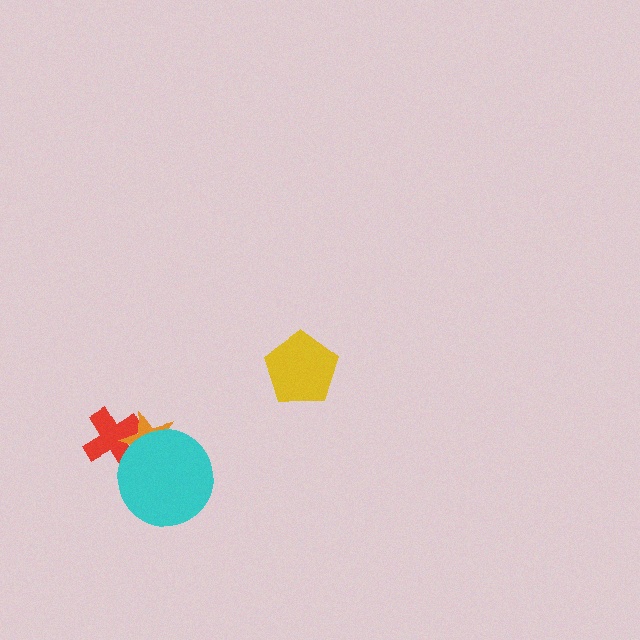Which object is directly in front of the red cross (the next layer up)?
The orange star is directly in front of the red cross.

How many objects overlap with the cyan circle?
2 objects overlap with the cyan circle.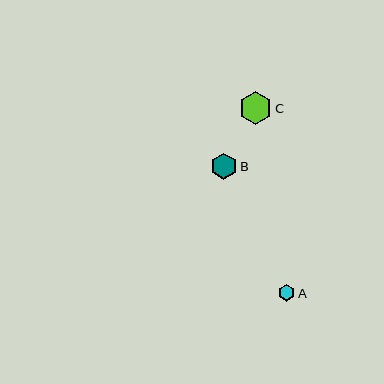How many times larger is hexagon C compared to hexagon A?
Hexagon C is approximately 1.9 times the size of hexagon A.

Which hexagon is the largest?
Hexagon C is the largest with a size of approximately 32 pixels.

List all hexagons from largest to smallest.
From largest to smallest: C, B, A.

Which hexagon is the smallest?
Hexagon A is the smallest with a size of approximately 17 pixels.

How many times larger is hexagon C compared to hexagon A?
Hexagon C is approximately 1.9 times the size of hexagon A.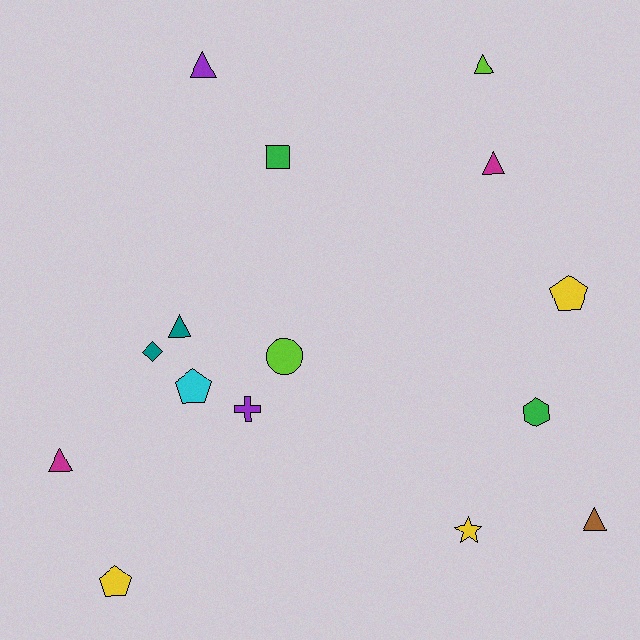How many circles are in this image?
There is 1 circle.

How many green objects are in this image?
There are 2 green objects.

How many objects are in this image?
There are 15 objects.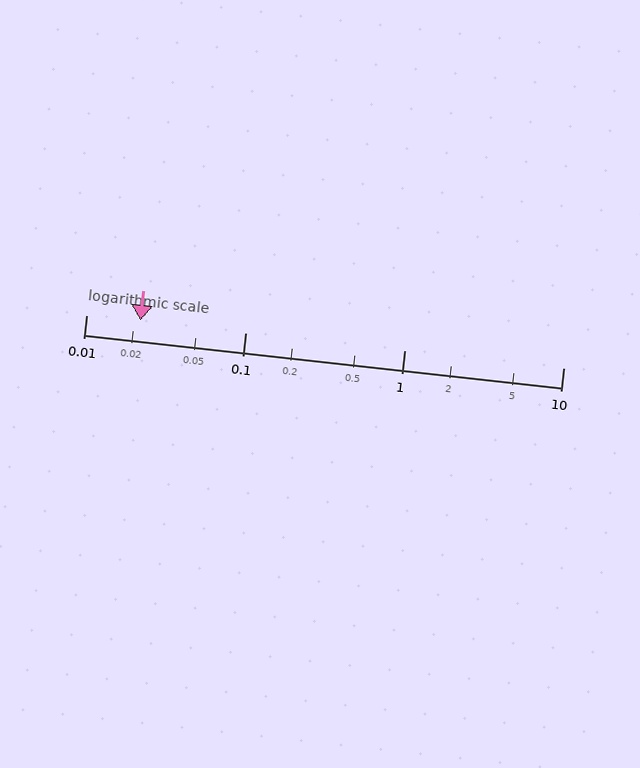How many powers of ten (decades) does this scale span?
The scale spans 3 decades, from 0.01 to 10.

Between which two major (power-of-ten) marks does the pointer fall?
The pointer is between 0.01 and 0.1.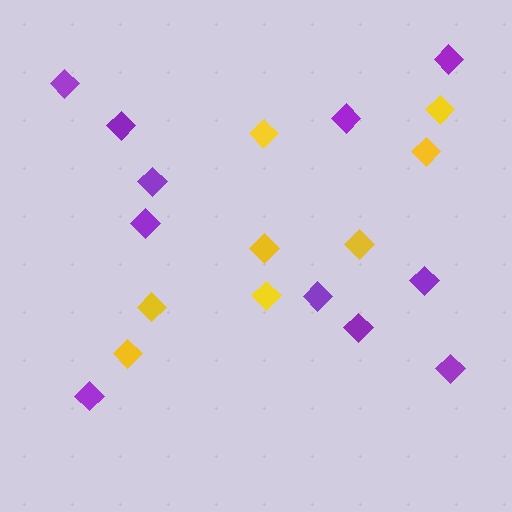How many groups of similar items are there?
There are 2 groups: one group of purple diamonds (11) and one group of yellow diamonds (8).